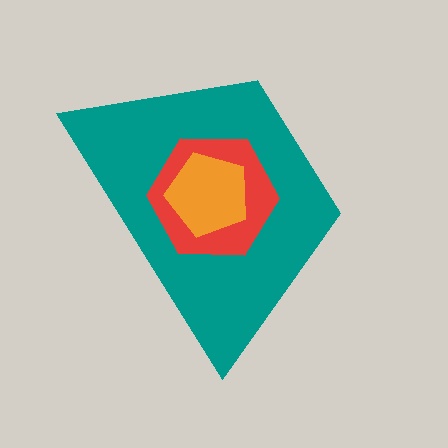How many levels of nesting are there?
3.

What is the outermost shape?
The teal trapezoid.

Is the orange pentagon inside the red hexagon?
Yes.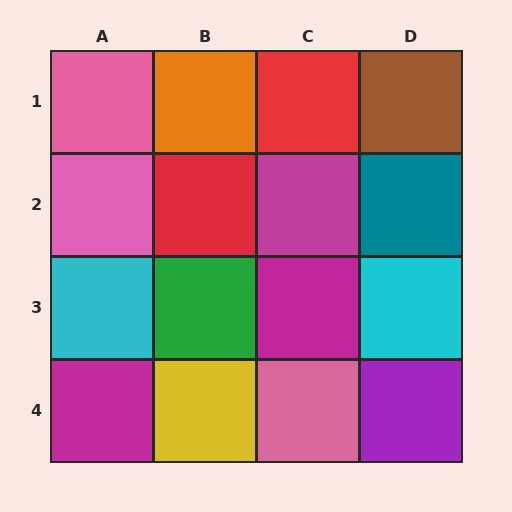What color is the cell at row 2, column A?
Pink.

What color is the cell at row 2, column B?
Red.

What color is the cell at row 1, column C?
Red.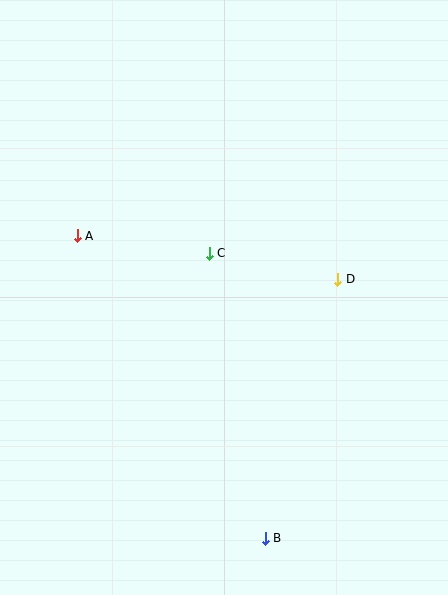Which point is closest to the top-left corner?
Point A is closest to the top-left corner.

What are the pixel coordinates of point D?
Point D is at (338, 279).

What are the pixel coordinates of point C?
Point C is at (209, 253).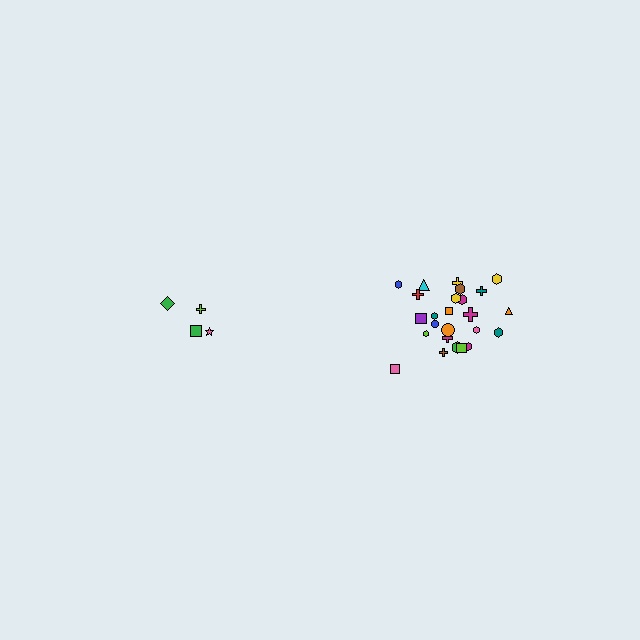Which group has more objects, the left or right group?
The right group.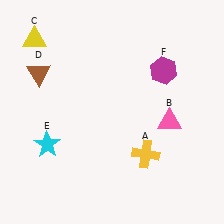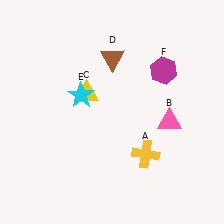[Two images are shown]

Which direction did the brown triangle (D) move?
The brown triangle (D) moved right.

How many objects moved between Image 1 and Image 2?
3 objects moved between the two images.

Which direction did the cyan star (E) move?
The cyan star (E) moved up.